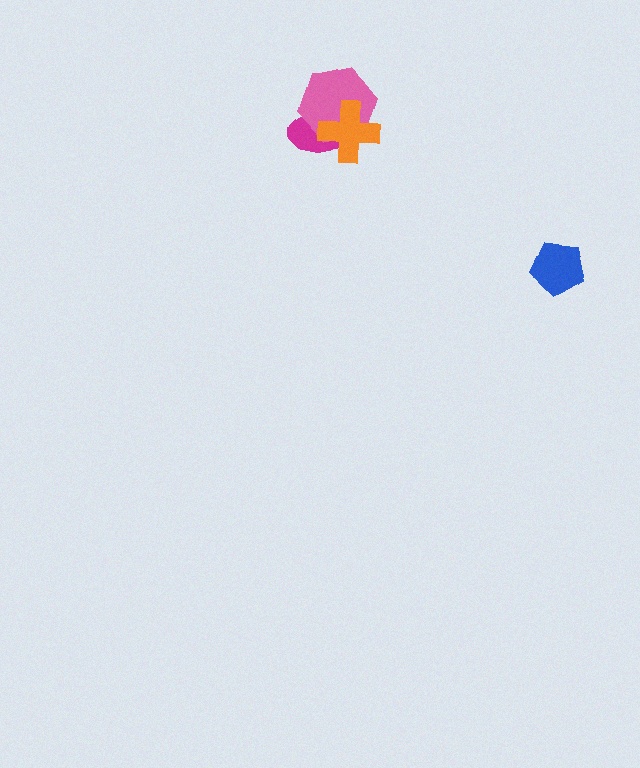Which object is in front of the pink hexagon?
The orange cross is in front of the pink hexagon.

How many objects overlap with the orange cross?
2 objects overlap with the orange cross.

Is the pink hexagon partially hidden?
Yes, it is partially covered by another shape.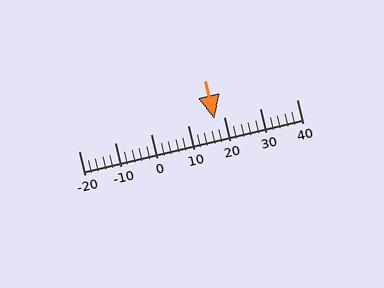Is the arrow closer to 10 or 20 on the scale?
The arrow is closer to 20.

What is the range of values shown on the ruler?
The ruler shows values from -20 to 40.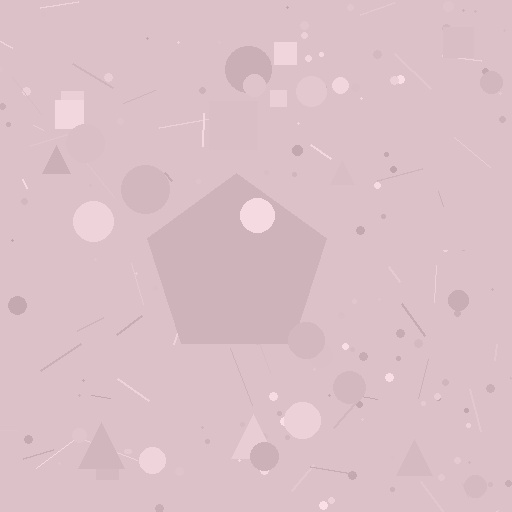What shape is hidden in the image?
A pentagon is hidden in the image.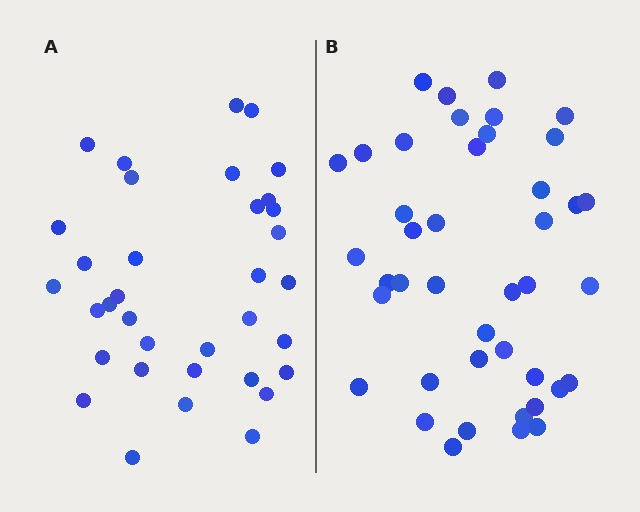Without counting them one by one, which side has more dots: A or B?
Region B (the right region) has more dots.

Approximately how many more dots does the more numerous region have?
Region B has roughly 8 or so more dots than region A.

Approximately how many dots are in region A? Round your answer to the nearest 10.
About 40 dots. (The exact count is 35, which rounds to 40.)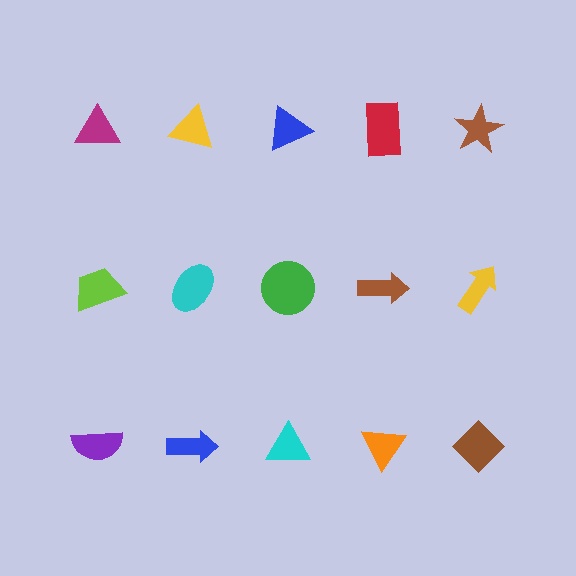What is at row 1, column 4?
A red rectangle.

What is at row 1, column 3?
A blue triangle.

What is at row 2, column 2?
A cyan ellipse.